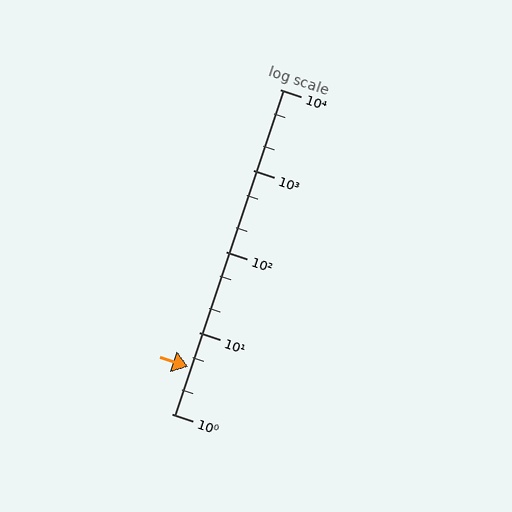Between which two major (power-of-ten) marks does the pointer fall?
The pointer is between 1 and 10.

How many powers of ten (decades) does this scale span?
The scale spans 4 decades, from 1 to 10000.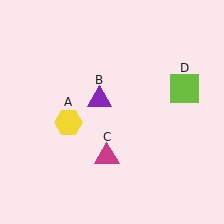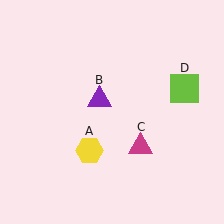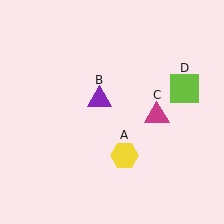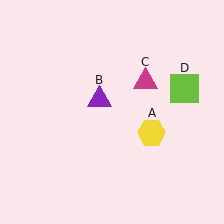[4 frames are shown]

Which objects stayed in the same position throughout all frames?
Purple triangle (object B) and lime square (object D) remained stationary.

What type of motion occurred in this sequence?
The yellow hexagon (object A), magenta triangle (object C) rotated counterclockwise around the center of the scene.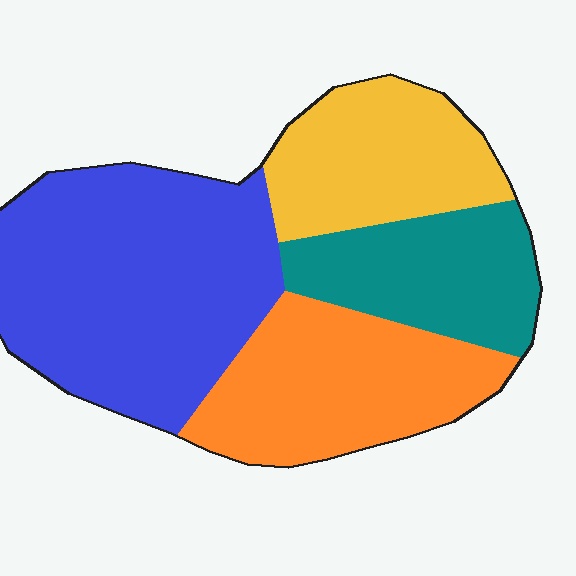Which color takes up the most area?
Blue, at roughly 40%.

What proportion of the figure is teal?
Teal takes up about one sixth (1/6) of the figure.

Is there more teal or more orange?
Orange.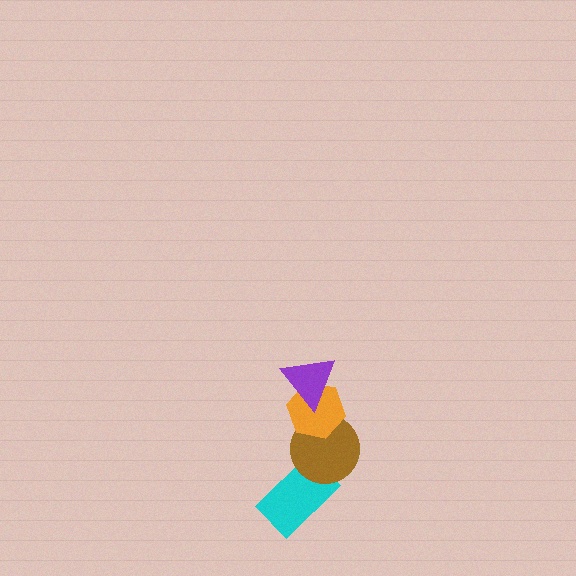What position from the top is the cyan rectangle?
The cyan rectangle is 4th from the top.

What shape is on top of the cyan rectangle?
The brown circle is on top of the cyan rectangle.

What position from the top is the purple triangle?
The purple triangle is 1st from the top.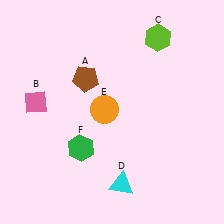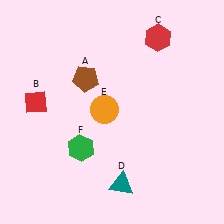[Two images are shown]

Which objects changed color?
B changed from pink to red. C changed from lime to red. D changed from cyan to teal.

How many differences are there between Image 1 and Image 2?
There are 3 differences between the two images.